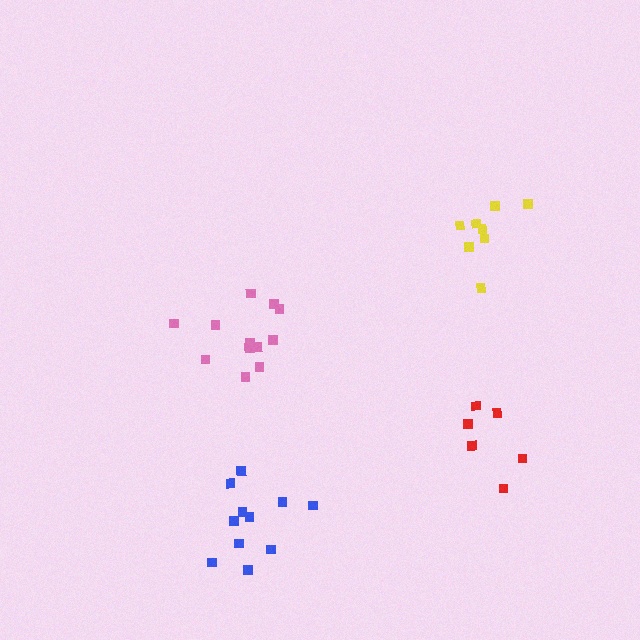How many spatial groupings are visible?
There are 4 spatial groupings.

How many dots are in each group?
Group 1: 12 dots, Group 2: 6 dots, Group 3: 11 dots, Group 4: 8 dots (37 total).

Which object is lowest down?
The blue cluster is bottommost.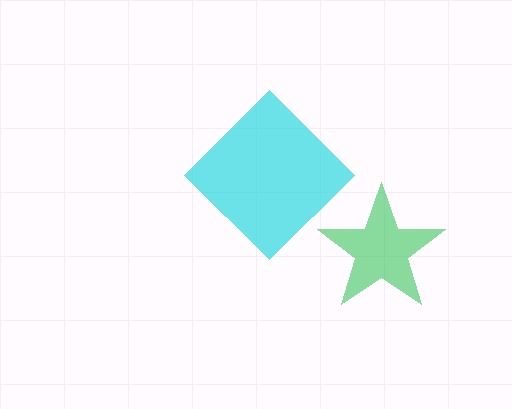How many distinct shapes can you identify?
There are 2 distinct shapes: a green star, a cyan diamond.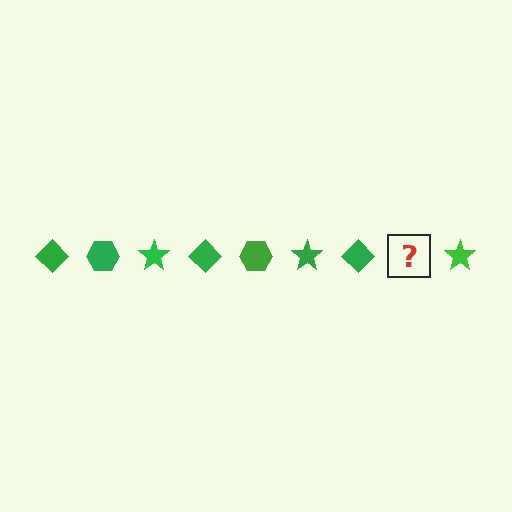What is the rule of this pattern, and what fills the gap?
The rule is that the pattern cycles through diamond, hexagon, star shapes in green. The gap should be filled with a green hexagon.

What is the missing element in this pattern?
The missing element is a green hexagon.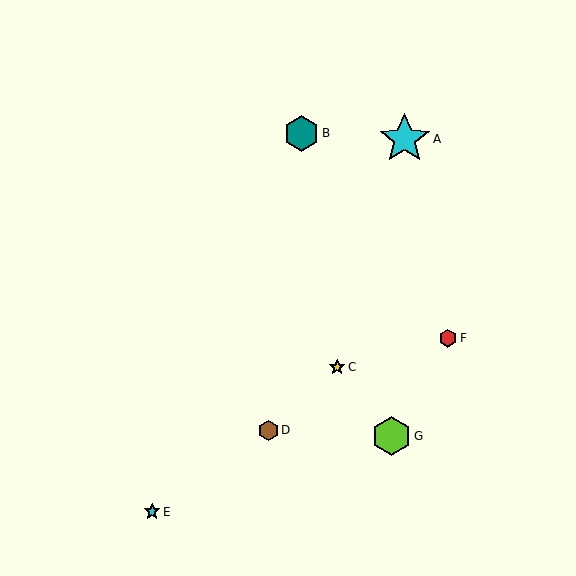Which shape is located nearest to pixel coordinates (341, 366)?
The yellow star (labeled C) at (337, 367) is nearest to that location.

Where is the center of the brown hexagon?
The center of the brown hexagon is at (268, 430).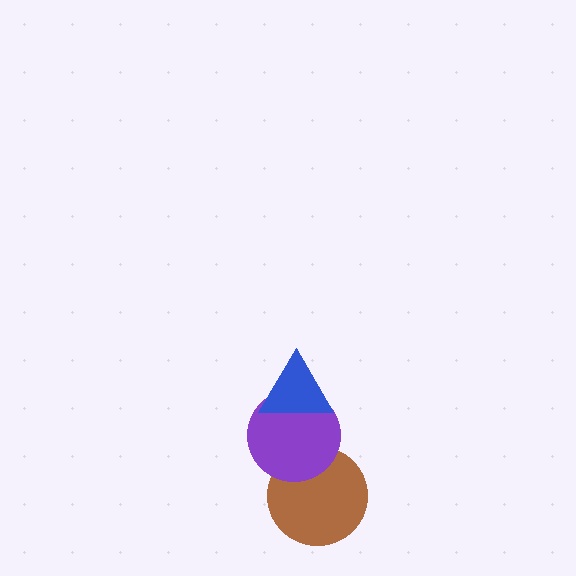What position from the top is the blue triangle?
The blue triangle is 1st from the top.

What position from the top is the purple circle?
The purple circle is 2nd from the top.